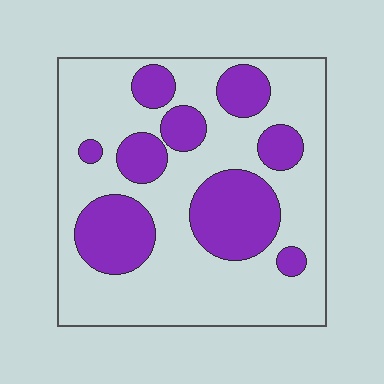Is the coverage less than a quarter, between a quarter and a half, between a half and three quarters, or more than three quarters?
Between a quarter and a half.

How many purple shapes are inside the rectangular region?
9.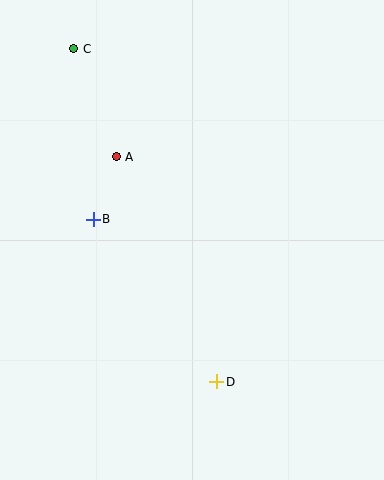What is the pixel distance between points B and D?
The distance between B and D is 204 pixels.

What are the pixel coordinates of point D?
Point D is at (217, 382).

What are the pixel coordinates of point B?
Point B is at (93, 219).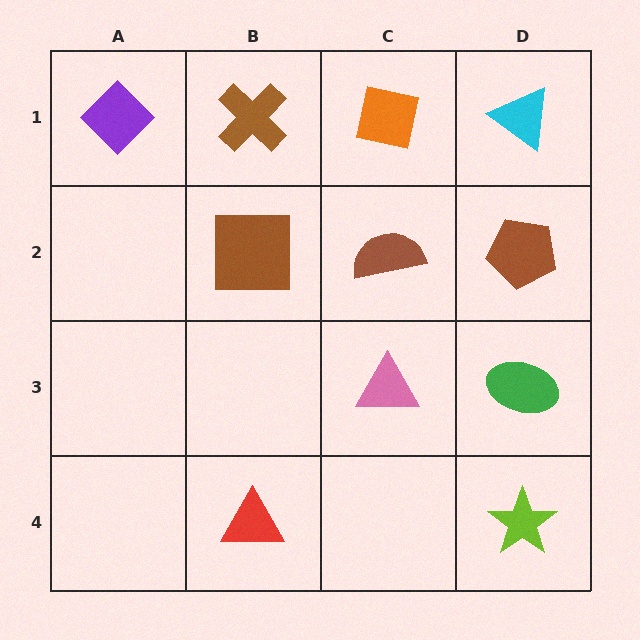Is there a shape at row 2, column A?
No, that cell is empty.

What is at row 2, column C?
A brown semicircle.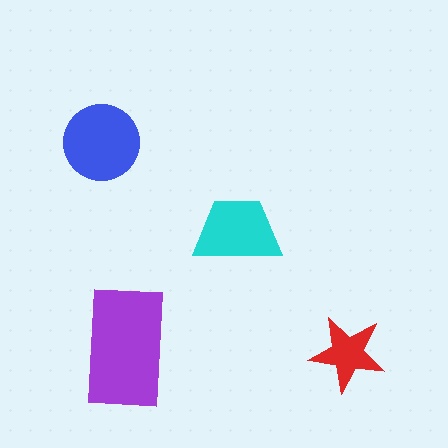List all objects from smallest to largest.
The red star, the cyan trapezoid, the blue circle, the purple rectangle.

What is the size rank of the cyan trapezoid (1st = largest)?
3rd.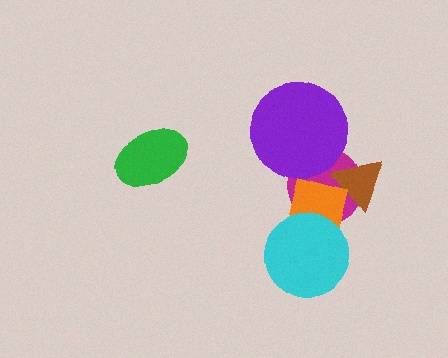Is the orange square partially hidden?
Yes, it is partially covered by another shape.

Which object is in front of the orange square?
The cyan circle is in front of the orange square.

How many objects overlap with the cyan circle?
2 objects overlap with the cyan circle.